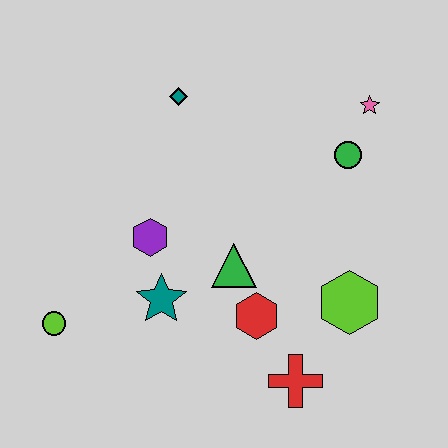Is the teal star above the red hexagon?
Yes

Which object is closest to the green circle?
The pink star is closest to the green circle.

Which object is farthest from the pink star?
The lime circle is farthest from the pink star.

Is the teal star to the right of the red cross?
No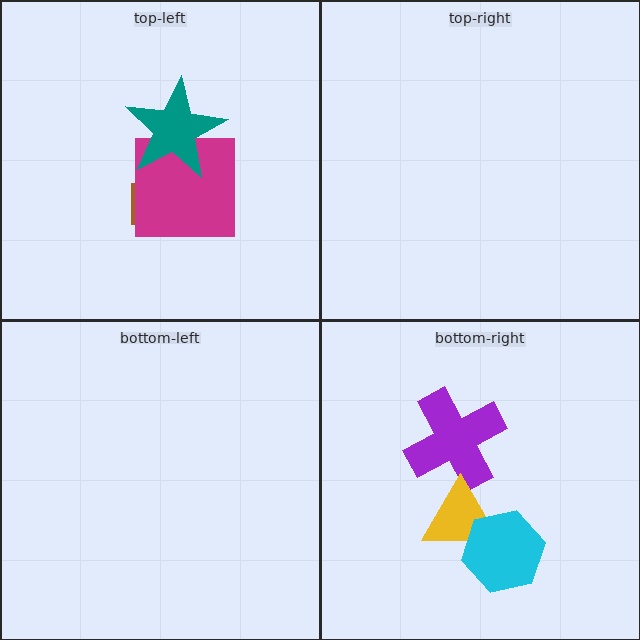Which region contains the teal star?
The top-left region.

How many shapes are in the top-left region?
3.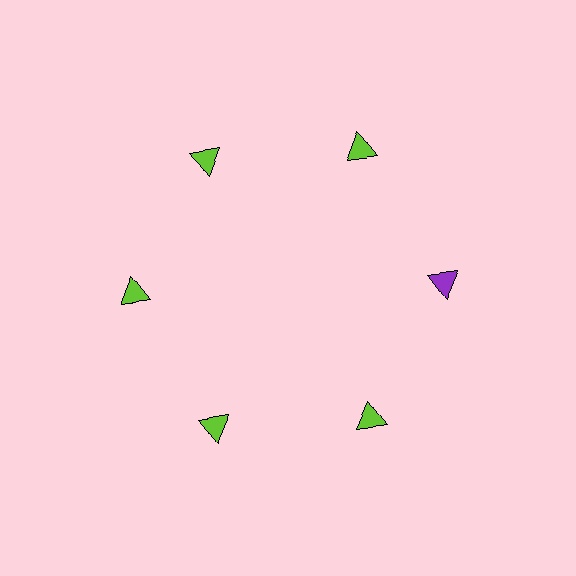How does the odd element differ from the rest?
It has a different color: purple instead of lime.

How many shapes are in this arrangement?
There are 6 shapes arranged in a ring pattern.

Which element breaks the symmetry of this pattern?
The purple triangle at roughly the 3 o'clock position breaks the symmetry. All other shapes are lime triangles.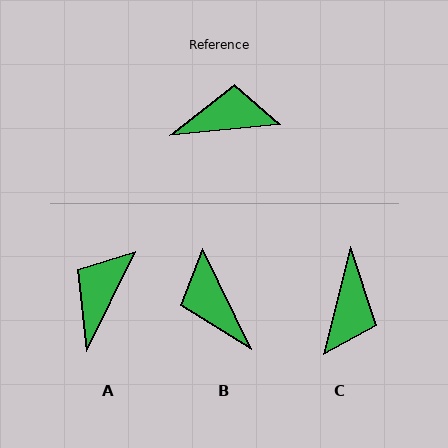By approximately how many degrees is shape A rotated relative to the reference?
Approximately 58 degrees counter-clockwise.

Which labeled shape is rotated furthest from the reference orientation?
C, about 110 degrees away.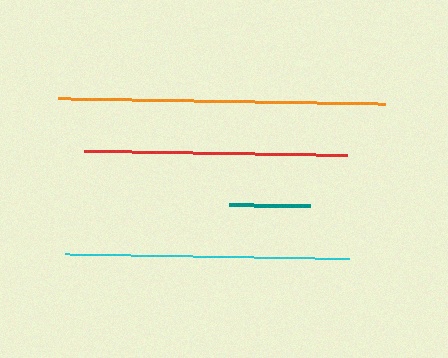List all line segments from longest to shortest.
From longest to shortest: orange, cyan, red, teal.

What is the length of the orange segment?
The orange segment is approximately 326 pixels long.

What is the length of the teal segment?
The teal segment is approximately 81 pixels long.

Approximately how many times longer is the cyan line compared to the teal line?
The cyan line is approximately 3.5 times the length of the teal line.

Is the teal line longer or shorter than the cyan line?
The cyan line is longer than the teal line.